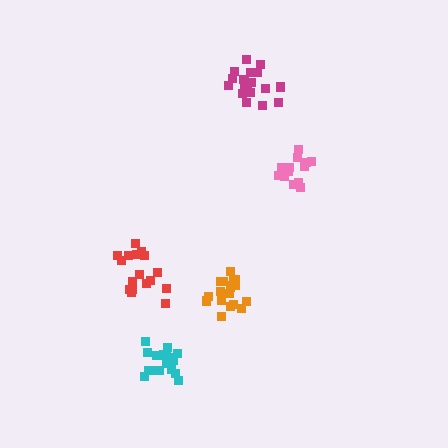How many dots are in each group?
Group 1: 13 dots, Group 2: 19 dots, Group 3: 17 dots, Group 4: 18 dots, Group 5: 19 dots (86 total).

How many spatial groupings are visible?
There are 5 spatial groupings.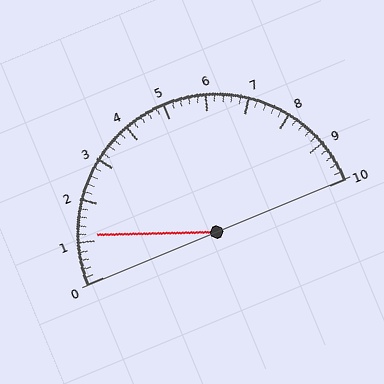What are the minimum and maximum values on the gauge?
The gauge ranges from 0 to 10.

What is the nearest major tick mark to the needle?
The nearest major tick mark is 1.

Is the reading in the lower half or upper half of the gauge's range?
The reading is in the lower half of the range (0 to 10).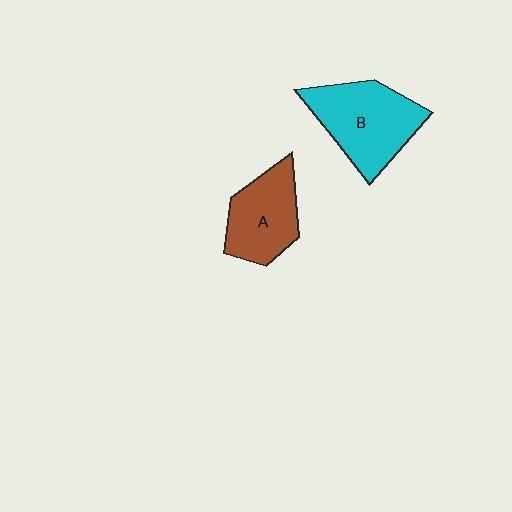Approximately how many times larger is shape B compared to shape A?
Approximately 1.3 times.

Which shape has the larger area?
Shape B (cyan).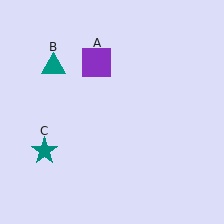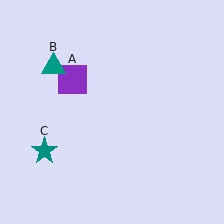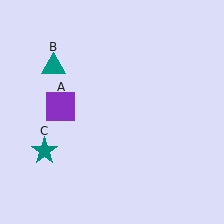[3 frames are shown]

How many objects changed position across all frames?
1 object changed position: purple square (object A).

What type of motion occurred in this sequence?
The purple square (object A) rotated counterclockwise around the center of the scene.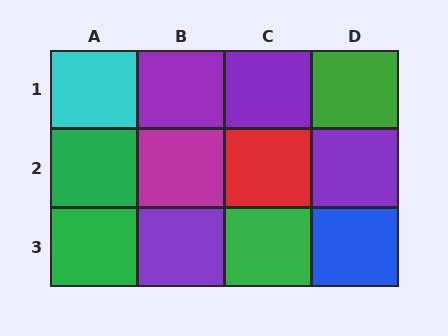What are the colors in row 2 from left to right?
Green, magenta, red, purple.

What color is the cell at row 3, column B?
Purple.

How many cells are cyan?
1 cell is cyan.